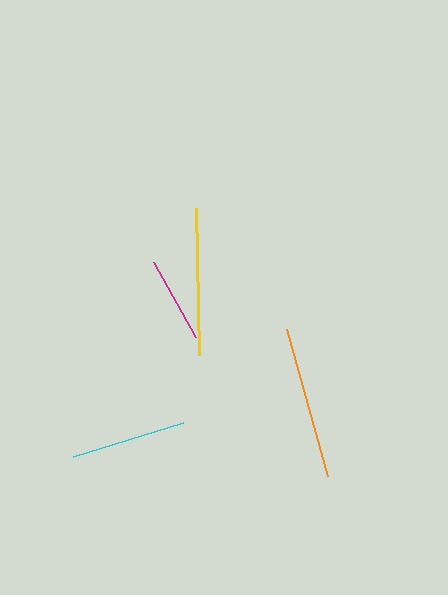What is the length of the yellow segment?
The yellow segment is approximately 148 pixels long.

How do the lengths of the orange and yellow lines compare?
The orange and yellow lines are approximately the same length.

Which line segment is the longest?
The orange line is the longest at approximately 153 pixels.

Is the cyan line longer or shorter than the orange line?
The orange line is longer than the cyan line.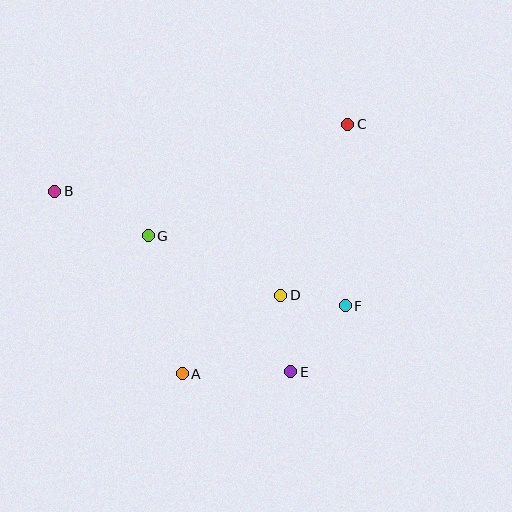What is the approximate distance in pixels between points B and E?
The distance between B and E is approximately 297 pixels.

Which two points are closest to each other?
Points D and F are closest to each other.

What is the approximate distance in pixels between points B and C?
The distance between B and C is approximately 301 pixels.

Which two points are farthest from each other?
Points B and F are farthest from each other.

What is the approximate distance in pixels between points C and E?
The distance between C and E is approximately 254 pixels.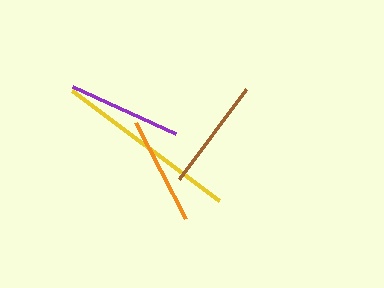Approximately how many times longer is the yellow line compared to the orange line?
The yellow line is approximately 1.7 times the length of the orange line.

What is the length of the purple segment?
The purple segment is approximately 113 pixels long.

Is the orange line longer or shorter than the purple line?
The purple line is longer than the orange line.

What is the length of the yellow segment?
The yellow segment is approximately 184 pixels long.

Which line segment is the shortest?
The orange line is the shortest at approximately 108 pixels.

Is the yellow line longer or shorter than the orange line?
The yellow line is longer than the orange line.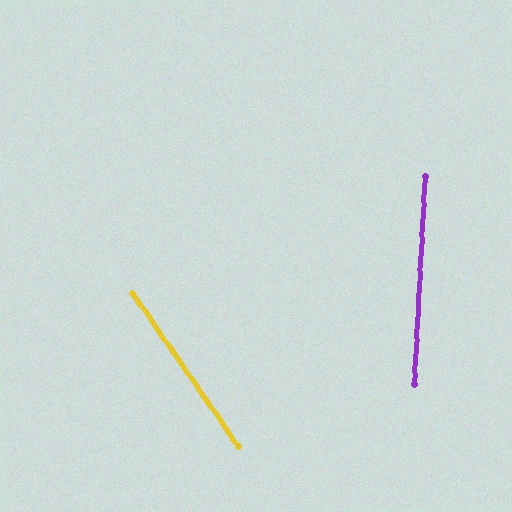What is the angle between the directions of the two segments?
Approximately 38 degrees.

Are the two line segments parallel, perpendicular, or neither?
Neither parallel nor perpendicular — they differ by about 38°.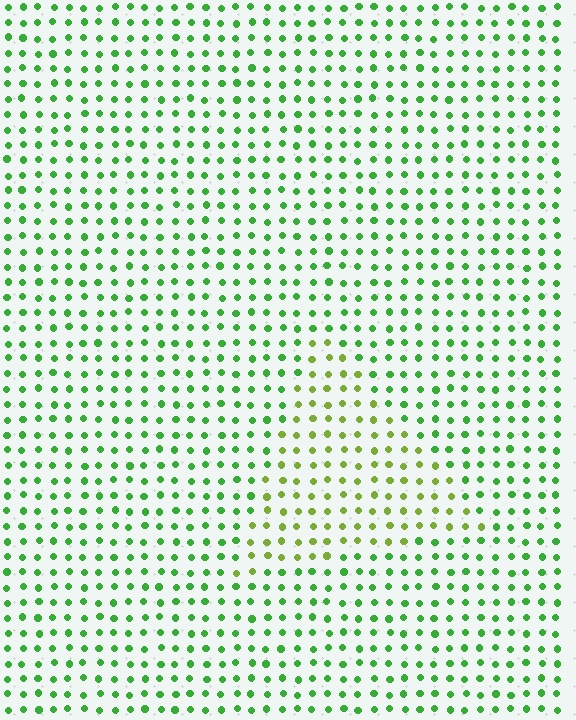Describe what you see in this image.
The image is filled with small green elements in a uniform arrangement. A triangle-shaped region is visible where the elements are tinted to a slightly different hue, forming a subtle color boundary.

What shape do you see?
I see a triangle.